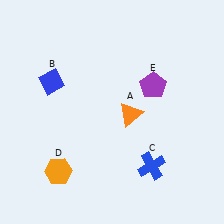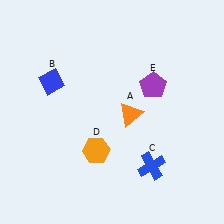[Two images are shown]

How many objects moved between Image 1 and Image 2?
1 object moved between the two images.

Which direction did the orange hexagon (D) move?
The orange hexagon (D) moved right.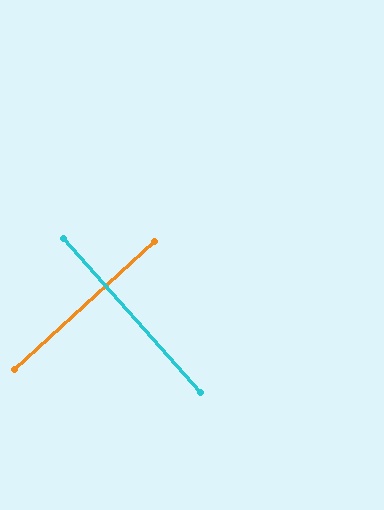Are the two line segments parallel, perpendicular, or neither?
Perpendicular — they meet at approximately 89°.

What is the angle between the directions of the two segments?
Approximately 89 degrees.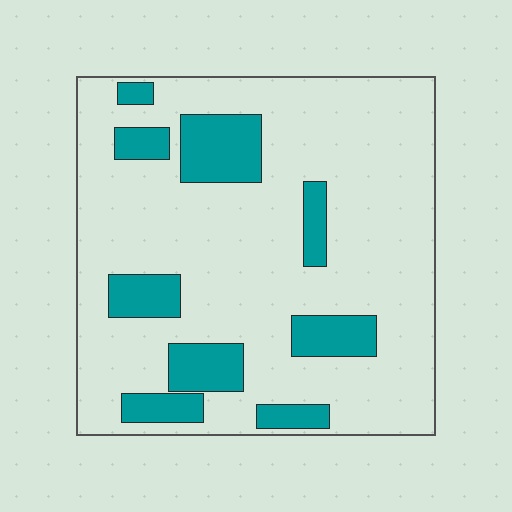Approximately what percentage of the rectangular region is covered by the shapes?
Approximately 20%.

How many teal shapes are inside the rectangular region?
9.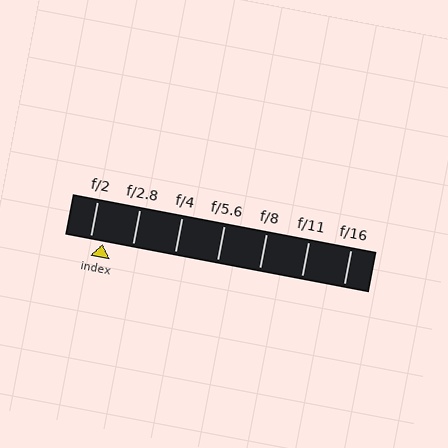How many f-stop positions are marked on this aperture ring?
There are 7 f-stop positions marked.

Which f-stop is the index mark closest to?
The index mark is closest to f/2.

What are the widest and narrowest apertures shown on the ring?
The widest aperture shown is f/2 and the narrowest is f/16.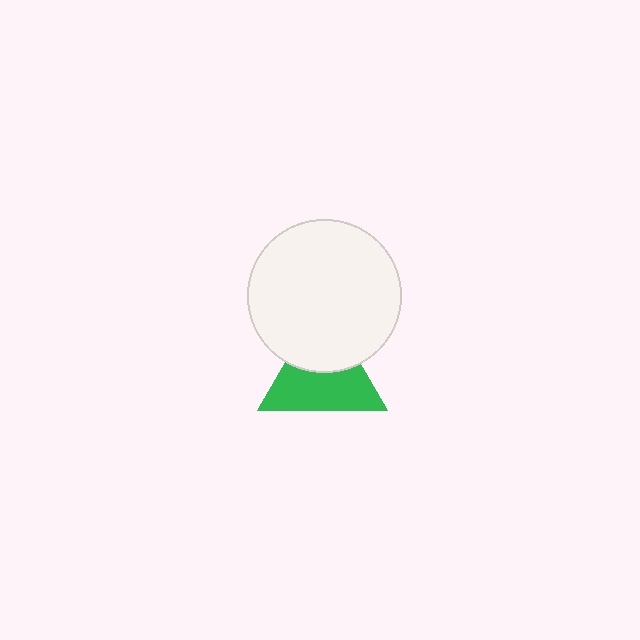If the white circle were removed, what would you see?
You would see the complete green triangle.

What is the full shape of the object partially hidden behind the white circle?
The partially hidden object is a green triangle.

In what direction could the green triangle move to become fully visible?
The green triangle could move down. That would shift it out from behind the white circle entirely.